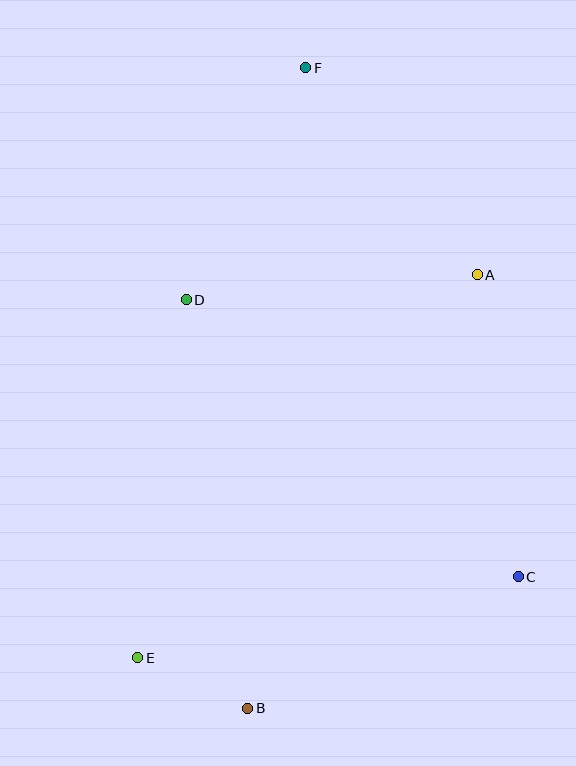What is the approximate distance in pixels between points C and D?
The distance between C and D is approximately 432 pixels.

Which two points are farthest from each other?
Points B and F are farthest from each other.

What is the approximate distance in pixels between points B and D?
The distance between B and D is approximately 413 pixels.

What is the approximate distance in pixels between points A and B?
The distance between A and B is approximately 491 pixels.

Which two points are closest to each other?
Points B and E are closest to each other.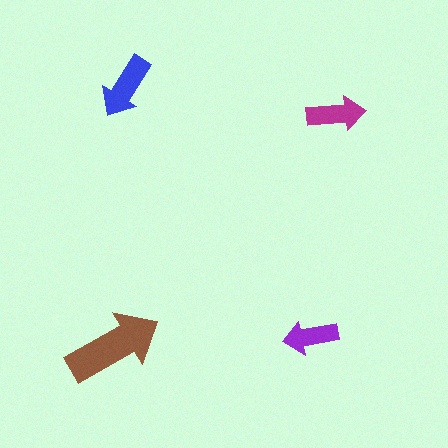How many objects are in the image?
There are 4 objects in the image.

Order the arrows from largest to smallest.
the brown one, the blue one, the magenta one, the purple one.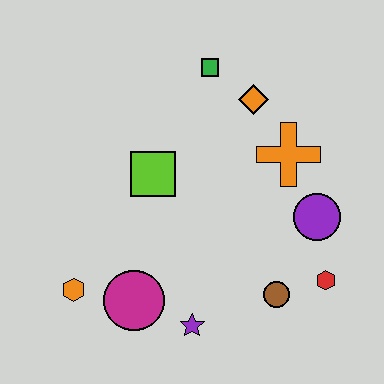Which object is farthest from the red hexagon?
The orange hexagon is farthest from the red hexagon.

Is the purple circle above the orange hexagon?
Yes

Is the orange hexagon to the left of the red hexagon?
Yes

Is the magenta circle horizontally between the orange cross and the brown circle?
No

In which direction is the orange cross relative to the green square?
The orange cross is below the green square.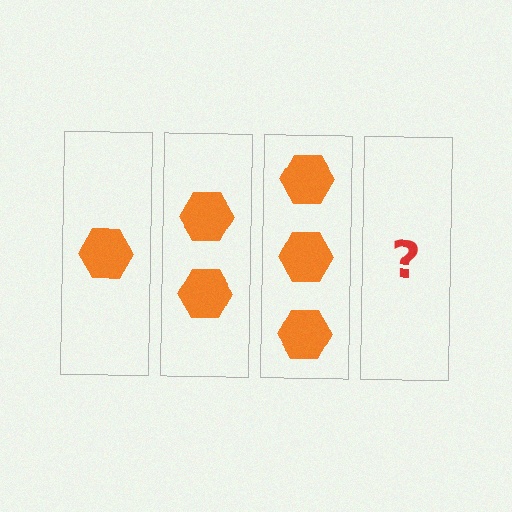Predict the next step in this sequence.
The next step is 4 hexagons.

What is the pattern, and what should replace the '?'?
The pattern is that each step adds one more hexagon. The '?' should be 4 hexagons.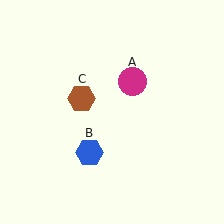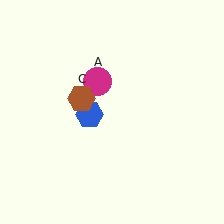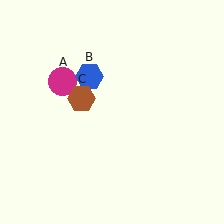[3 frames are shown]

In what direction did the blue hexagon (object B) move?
The blue hexagon (object B) moved up.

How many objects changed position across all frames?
2 objects changed position: magenta circle (object A), blue hexagon (object B).